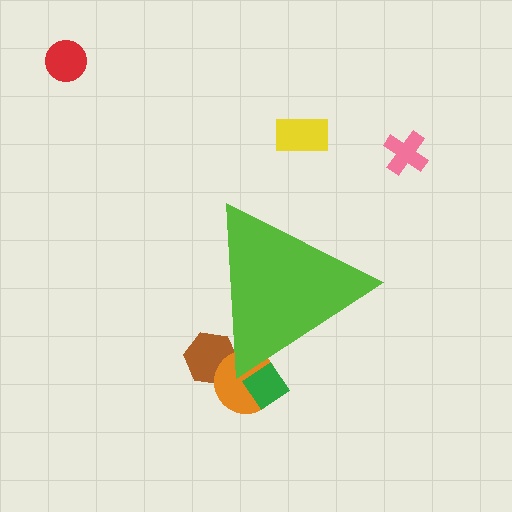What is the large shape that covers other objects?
A lime triangle.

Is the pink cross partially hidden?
No, the pink cross is fully visible.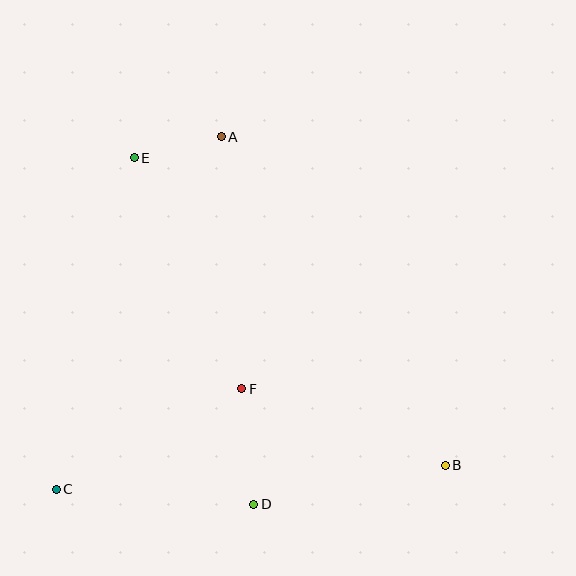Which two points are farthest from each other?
Points B and E are farthest from each other.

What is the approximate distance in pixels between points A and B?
The distance between A and B is approximately 398 pixels.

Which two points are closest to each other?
Points A and E are closest to each other.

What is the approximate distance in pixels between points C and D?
The distance between C and D is approximately 198 pixels.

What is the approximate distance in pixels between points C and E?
The distance between C and E is approximately 341 pixels.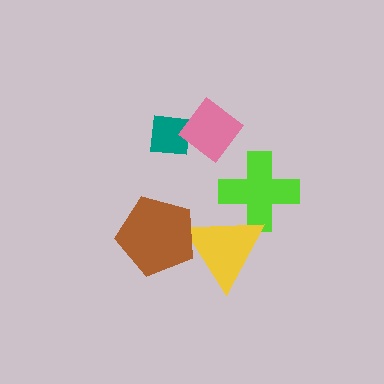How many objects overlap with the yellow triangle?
2 objects overlap with the yellow triangle.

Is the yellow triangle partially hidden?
Yes, it is partially covered by another shape.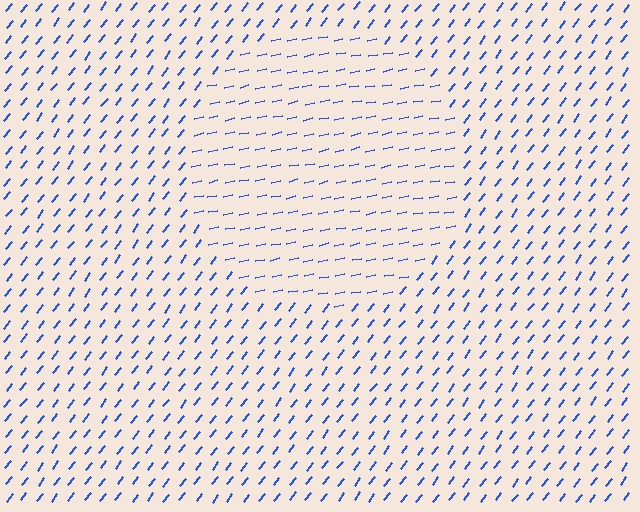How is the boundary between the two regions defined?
The boundary is defined purely by a change in line orientation (approximately 40 degrees difference). All lines are the same color and thickness.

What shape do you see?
I see a circle.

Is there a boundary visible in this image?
Yes, there is a texture boundary formed by a change in line orientation.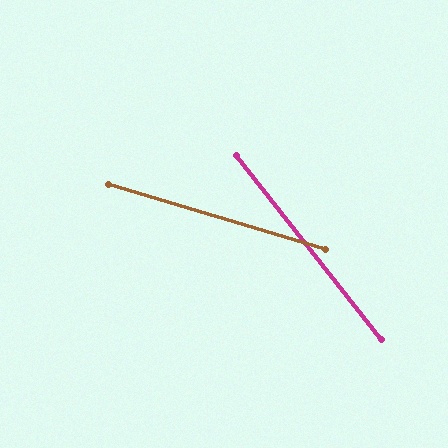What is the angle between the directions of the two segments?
Approximately 35 degrees.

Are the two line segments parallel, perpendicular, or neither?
Neither parallel nor perpendicular — they differ by about 35°.